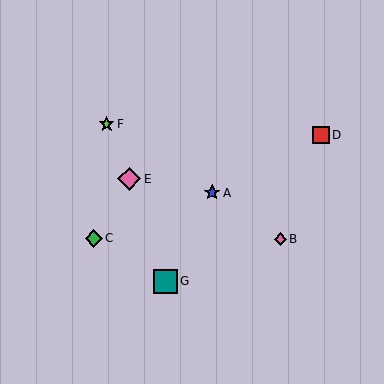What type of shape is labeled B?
Shape B is a pink diamond.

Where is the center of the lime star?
The center of the lime star is at (107, 124).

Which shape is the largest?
The teal square (labeled G) is the largest.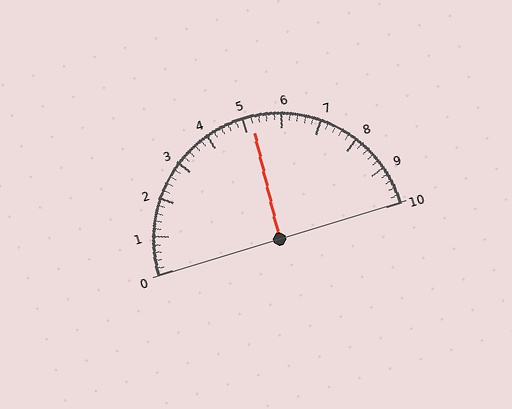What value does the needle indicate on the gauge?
The needle indicates approximately 5.2.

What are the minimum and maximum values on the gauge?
The gauge ranges from 0 to 10.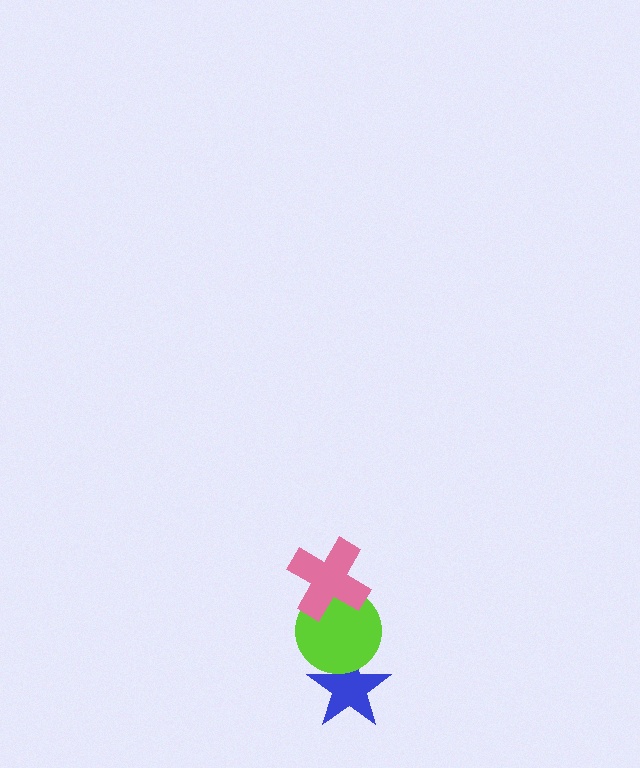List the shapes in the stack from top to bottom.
From top to bottom: the pink cross, the lime circle, the blue star.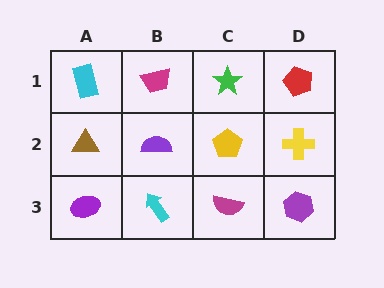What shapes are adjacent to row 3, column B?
A purple semicircle (row 2, column B), a purple ellipse (row 3, column A), a magenta semicircle (row 3, column C).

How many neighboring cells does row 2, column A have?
3.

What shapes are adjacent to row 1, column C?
A yellow pentagon (row 2, column C), a magenta trapezoid (row 1, column B), a red pentagon (row 1, column D).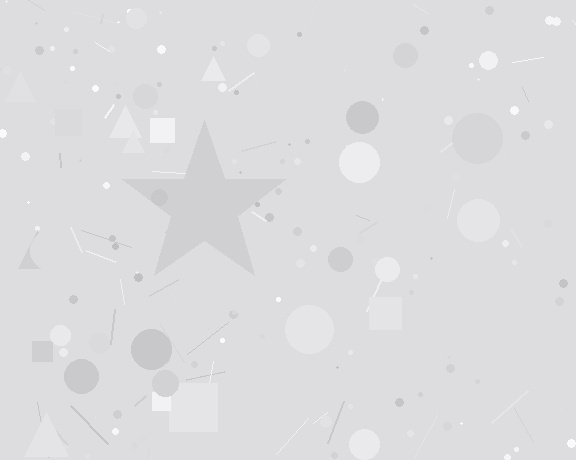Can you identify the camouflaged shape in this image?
The camouflaged shape is a star.